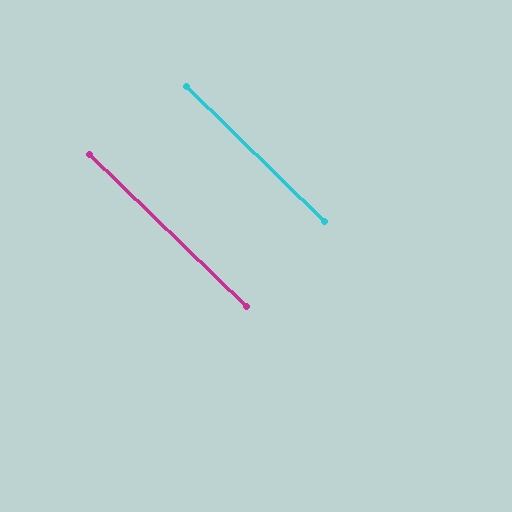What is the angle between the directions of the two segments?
Approximately 0 degrees.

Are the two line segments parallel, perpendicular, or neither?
Parallel — their directions differ by only 0.5°.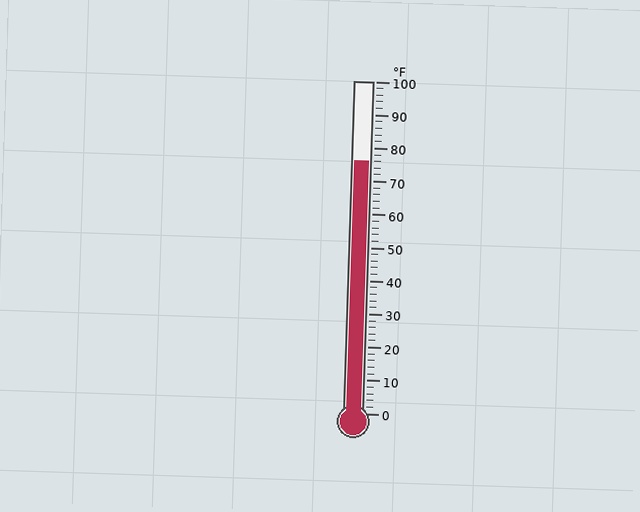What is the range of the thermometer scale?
The thermometer scale ranges from 0°F to 100°F.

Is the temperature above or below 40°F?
The temperature is above 40°F.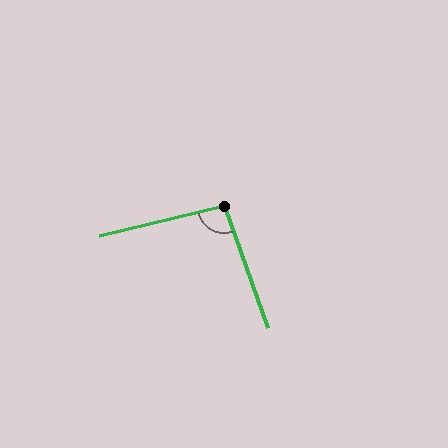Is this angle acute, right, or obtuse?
It is obtuse.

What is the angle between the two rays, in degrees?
Approximately 96 degrees.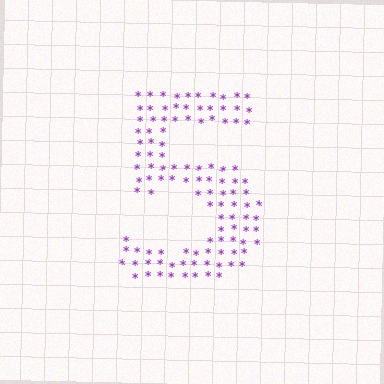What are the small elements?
The small elements are asterisks.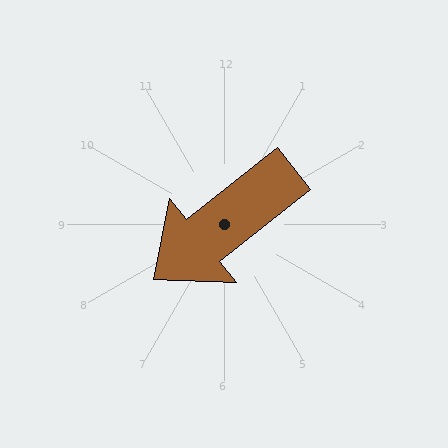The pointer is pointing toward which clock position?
Roughly 8 o'clock.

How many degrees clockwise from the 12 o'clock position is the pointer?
Approximately 232 degrees.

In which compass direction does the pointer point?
Southwest.